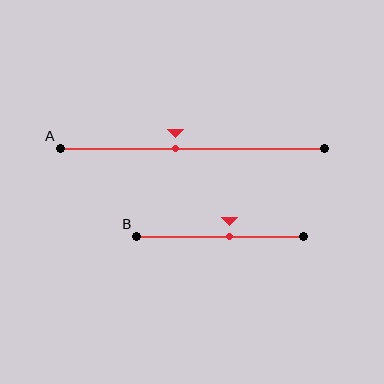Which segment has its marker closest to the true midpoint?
Segment B has its marker closest to the true midpoint.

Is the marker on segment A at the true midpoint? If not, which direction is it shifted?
No, the marker on segment A is shifted to the left by about 6% of the segment length.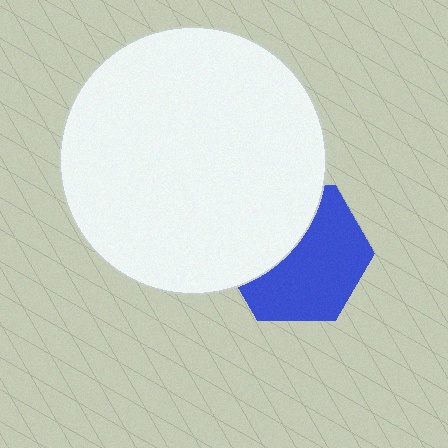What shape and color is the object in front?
The object in front is a white circle.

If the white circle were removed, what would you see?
You would see the complete blue hexagon.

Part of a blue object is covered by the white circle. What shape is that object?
It is a hexagon.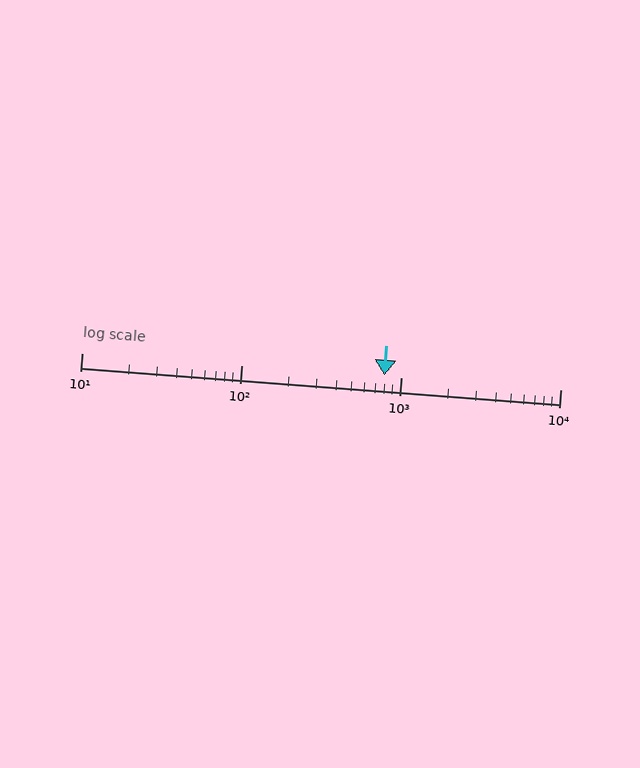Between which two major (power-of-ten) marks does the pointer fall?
The pointer is between 100 and 1000.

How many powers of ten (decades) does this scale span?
The scale spans 3 decades, from 10 to 10000.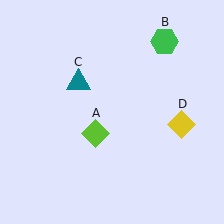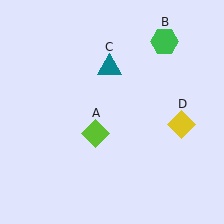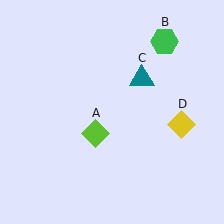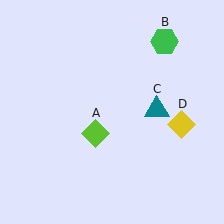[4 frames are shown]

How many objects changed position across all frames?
1 object changed position: teal triangle (object C).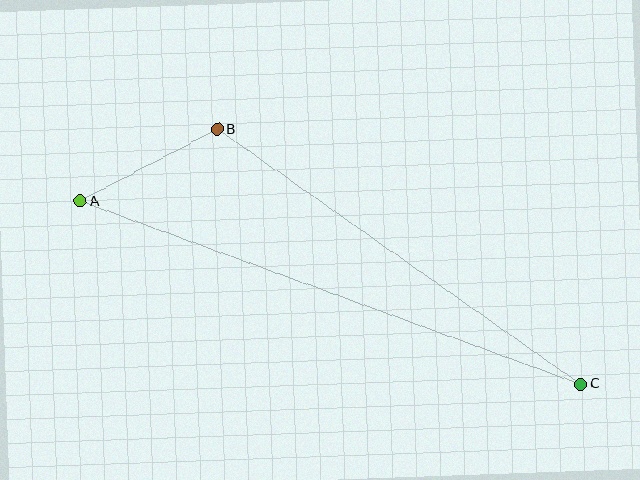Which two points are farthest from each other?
Points A and C are farthest from each other.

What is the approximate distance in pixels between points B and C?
The distance between B and C is approximately 444 pixels.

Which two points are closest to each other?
Points A and B are closest to each other.